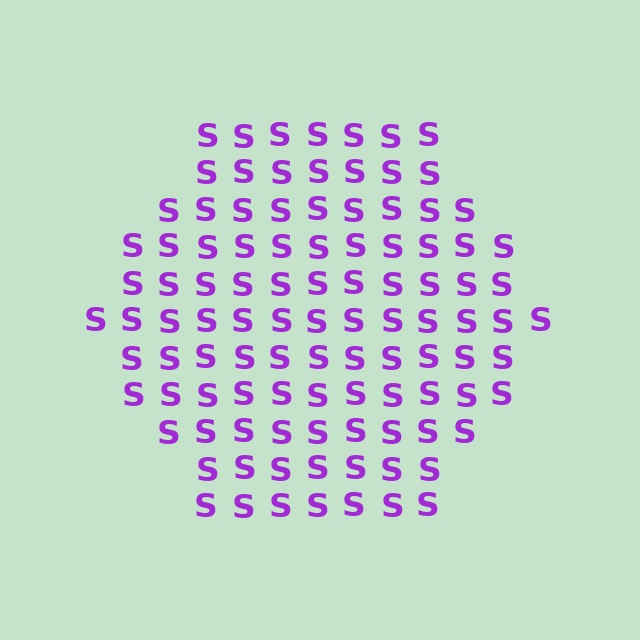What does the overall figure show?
The overall figure shows a hexagon.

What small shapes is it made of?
It is made of small letter S's.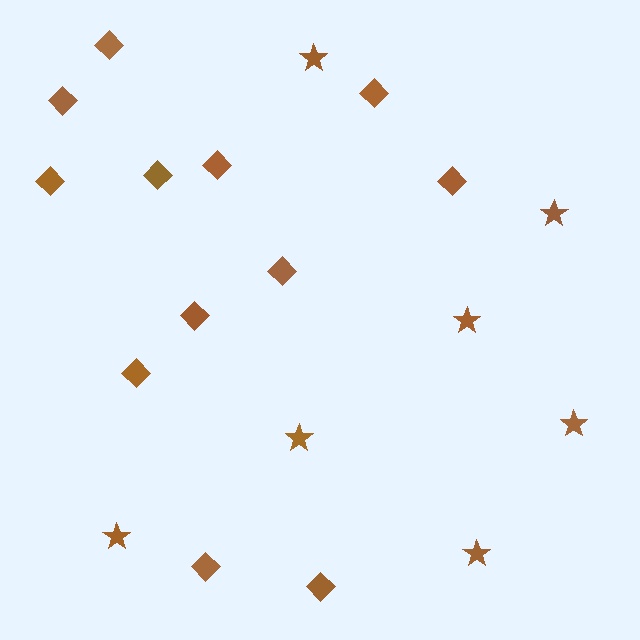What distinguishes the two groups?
There are 2 groups: one group of stars (7) and one group of diamonds (12).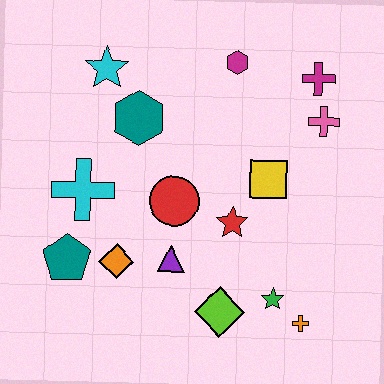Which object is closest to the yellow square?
The red star is closest to the yellow square.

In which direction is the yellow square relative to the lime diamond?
The yellow square is above the lime diamond.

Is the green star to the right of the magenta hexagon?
Yes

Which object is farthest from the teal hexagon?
The orange cross is farthest from the teal hexagon.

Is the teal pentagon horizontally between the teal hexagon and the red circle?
No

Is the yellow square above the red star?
Yes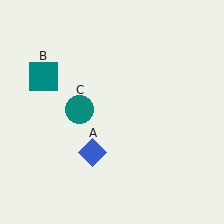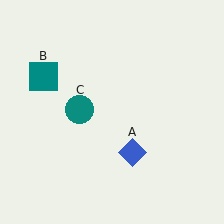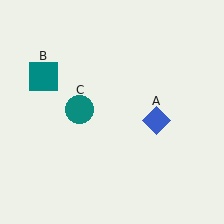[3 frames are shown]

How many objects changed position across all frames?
1 object changed position: blue diamond (object A).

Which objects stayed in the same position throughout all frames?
Teal square (object B) and teal circle (object C) remained stationary.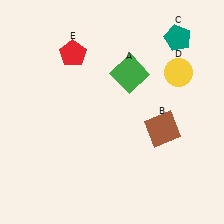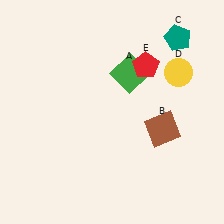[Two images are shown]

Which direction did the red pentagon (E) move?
The red pentagon (E) moved right.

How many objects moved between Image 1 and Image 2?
1 object moved between the two images.